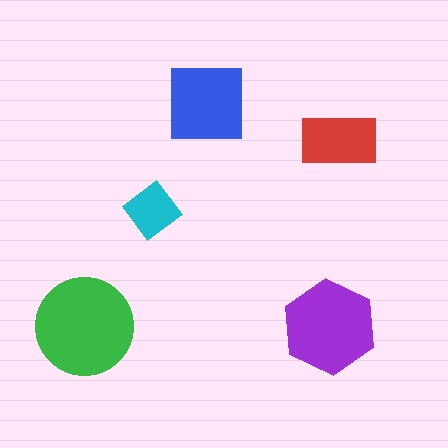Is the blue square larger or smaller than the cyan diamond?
Larger.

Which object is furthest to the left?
The green circle is leftmost.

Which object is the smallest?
The cyan diamond.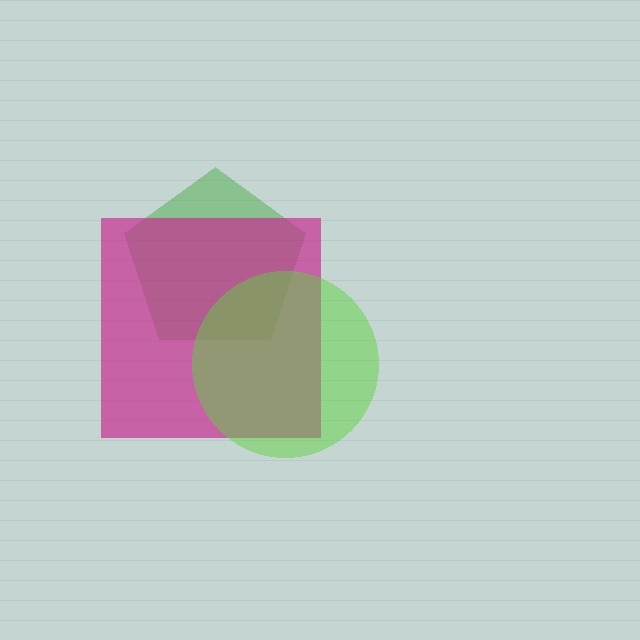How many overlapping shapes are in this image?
There are 3 overlapping shapes in the image.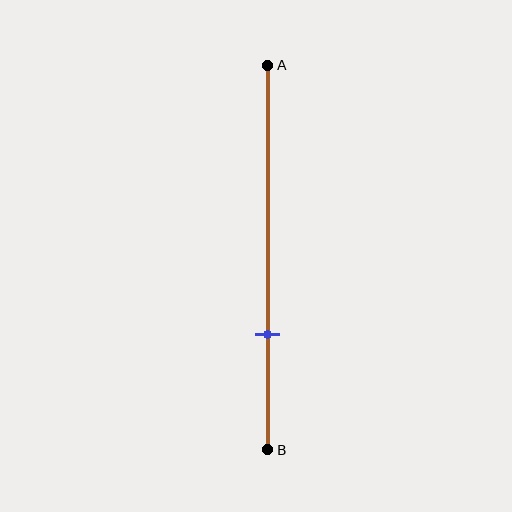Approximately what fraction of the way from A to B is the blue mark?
The blue mark is approximately 70% of the way from A to B.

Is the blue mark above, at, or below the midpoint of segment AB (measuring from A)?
The blue mark is below the midpoint of segment AB.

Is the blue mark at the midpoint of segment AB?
No, the mark is at about 70% from A, not at the 50% midpoint.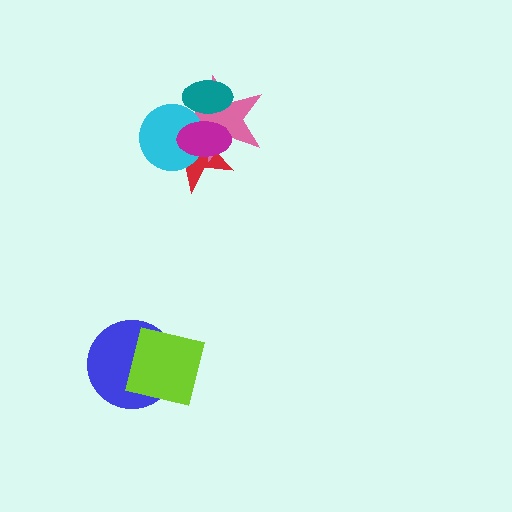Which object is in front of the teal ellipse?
The magenta ellipse is in front of the teal ellipse.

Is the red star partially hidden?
Yes, it is partially covered by another shape.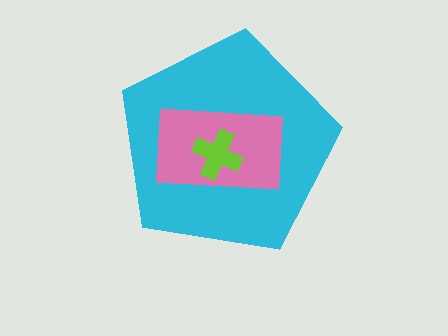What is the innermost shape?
The lime cross.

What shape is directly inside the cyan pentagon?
The pink rectangle.